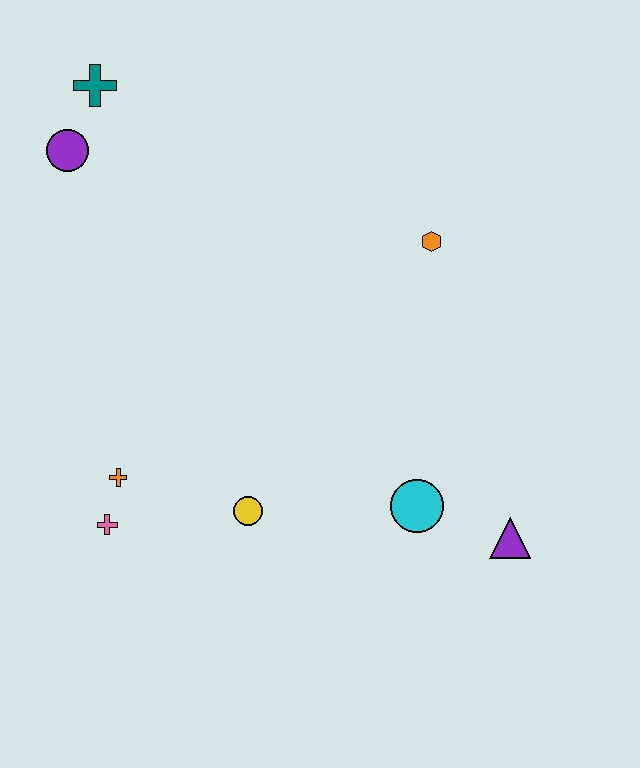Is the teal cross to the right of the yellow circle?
No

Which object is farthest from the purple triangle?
The teal cross is farthest from the purple triangle.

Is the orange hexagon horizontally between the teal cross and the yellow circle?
No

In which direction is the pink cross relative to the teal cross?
The pink cross is below the teal cross.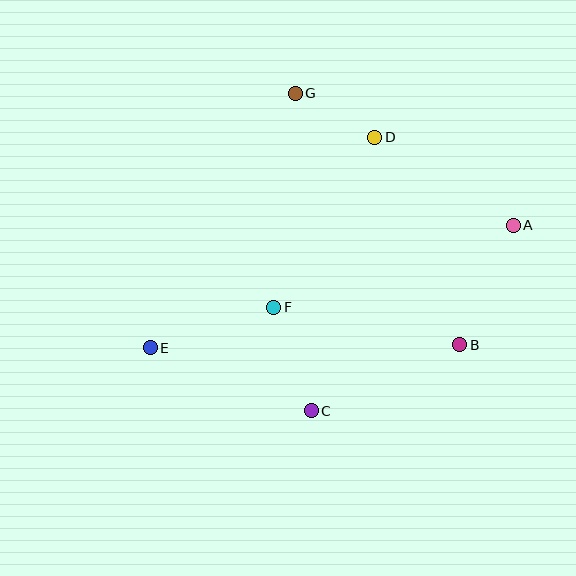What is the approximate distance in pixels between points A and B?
The distance between A and B is approximately 131 pixels.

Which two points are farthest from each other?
Points A and E are farthest from each other.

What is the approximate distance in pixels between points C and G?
The distance between C and G is approximately 318 pixels.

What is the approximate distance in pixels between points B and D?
The distance between B and D is approximately 224 pixels.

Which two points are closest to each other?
Points D and G are closest to each other.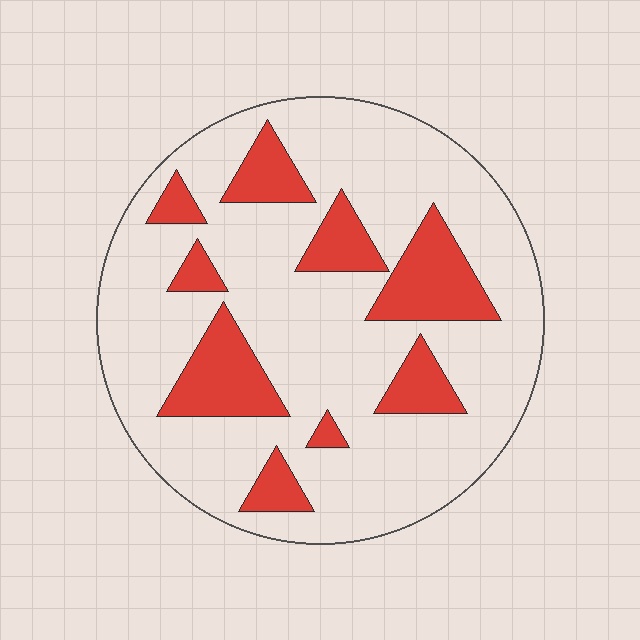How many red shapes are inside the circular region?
9.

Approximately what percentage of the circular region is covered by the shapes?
Approximately 20%.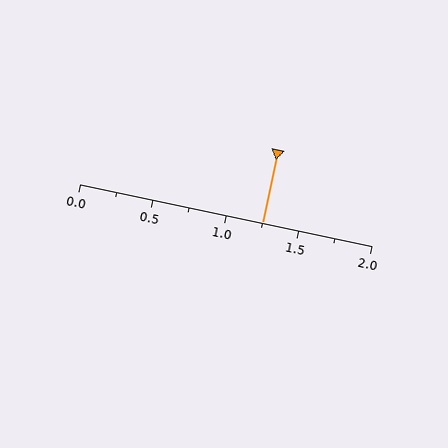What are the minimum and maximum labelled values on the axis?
The axis runs from 0.0 to 2.0.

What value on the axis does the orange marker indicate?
The marker indicates approximately 1.25.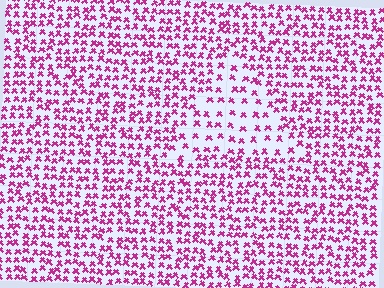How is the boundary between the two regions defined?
The boundary is defined by a change in element density (approximately 2.0x ratio). All elements are the same color, size, and shape.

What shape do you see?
I see a triangle.